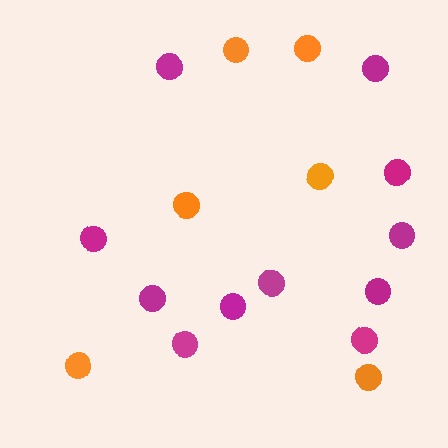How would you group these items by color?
There are 2 groups: one group of magenta circles (11) and one group of orange circles (6).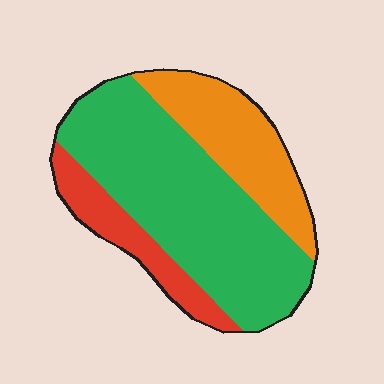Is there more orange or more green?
Green.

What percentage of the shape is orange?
Orange covers roughly 25% of the shape.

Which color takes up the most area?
Green, at roughly 60%.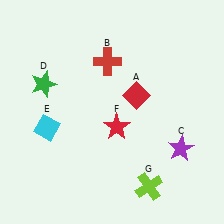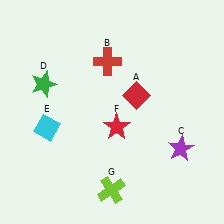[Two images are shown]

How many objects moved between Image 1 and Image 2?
1 object moved between the two images.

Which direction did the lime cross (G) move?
The lime cross (G) moved left.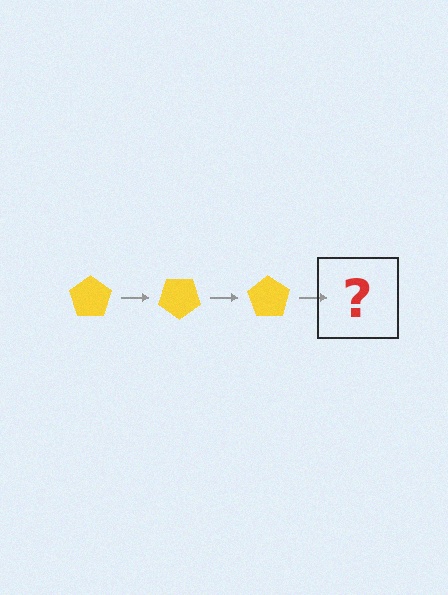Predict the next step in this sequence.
The next step is a yellow pentagon rotated 105 degrees.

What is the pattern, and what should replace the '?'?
The pattern is that the pentagon rotates 35 degrees each step. The '?' should be a yellow pentagon rotated 105 degrees.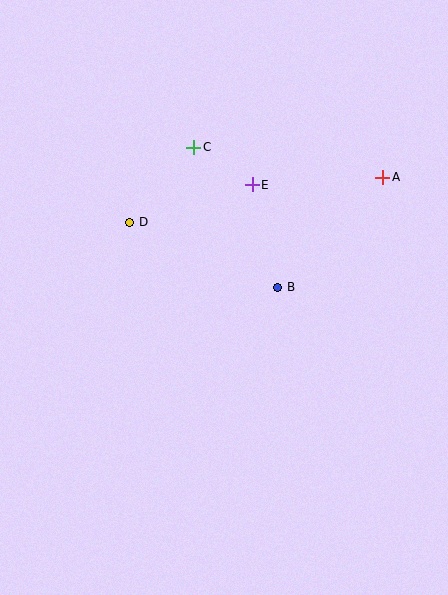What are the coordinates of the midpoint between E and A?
The midpoint between E and A is at (317, 181).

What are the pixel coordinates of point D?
Point D is at (130, 222).